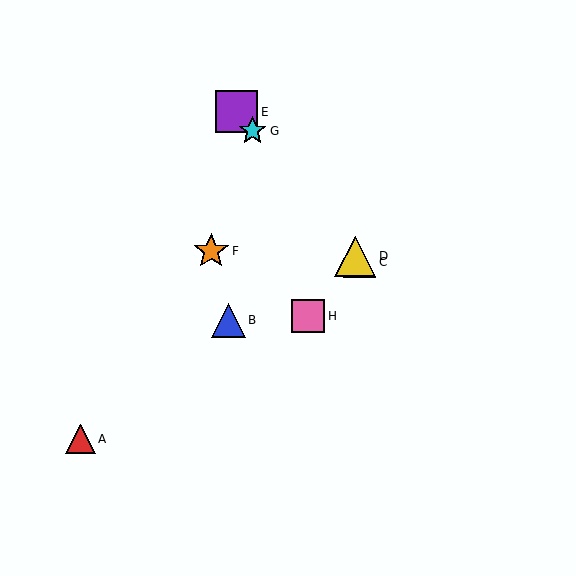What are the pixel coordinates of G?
Object G is at (253, 131).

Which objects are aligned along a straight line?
Objects C, D, E, G are aligned along a straight line.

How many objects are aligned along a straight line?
4 objects (C, D, E, G) are aligned along a straight line.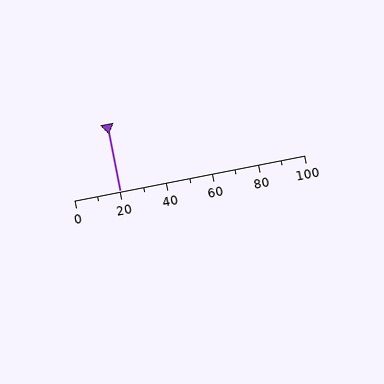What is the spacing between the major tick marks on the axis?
The major ticks are spaced 20 apart.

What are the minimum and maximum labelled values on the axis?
The axis runs from 0 to 100.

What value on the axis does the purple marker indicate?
The marker indicates approximately 20.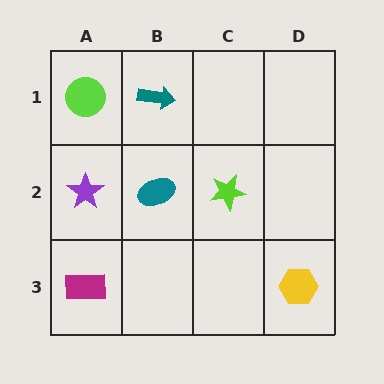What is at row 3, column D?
A yellow hexagon.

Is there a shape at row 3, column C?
No, that cell is empty.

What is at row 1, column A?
A lime circle.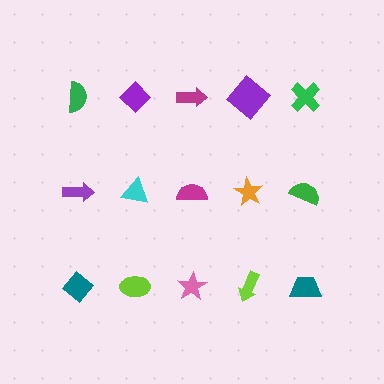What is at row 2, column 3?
A magenta semicircle.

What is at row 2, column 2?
A cyan triangle.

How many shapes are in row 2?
5 shapes.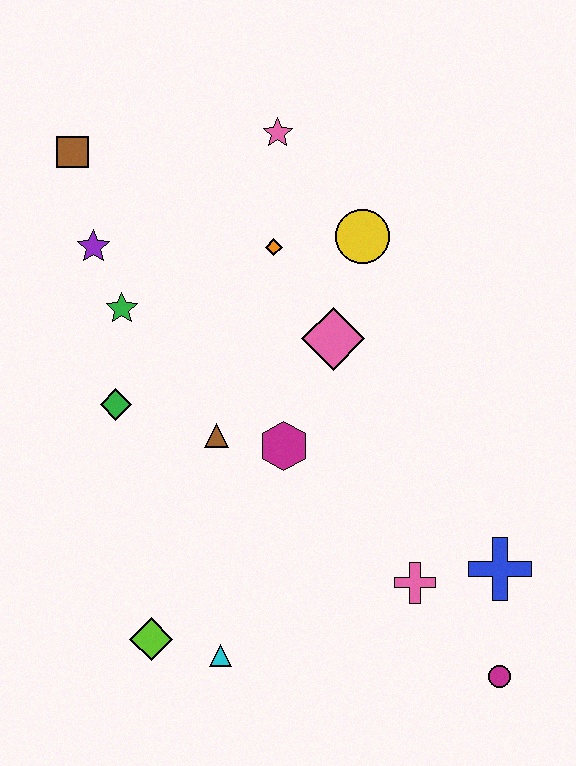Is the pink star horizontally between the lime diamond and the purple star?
No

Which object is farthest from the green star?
The magenta circle is farthest from the green star.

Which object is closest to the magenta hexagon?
The brown triangle is closest to the magenta hexagon.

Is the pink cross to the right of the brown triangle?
Yes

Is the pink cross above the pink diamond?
No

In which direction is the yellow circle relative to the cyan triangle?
The yellow circle is above the cyan triangle.